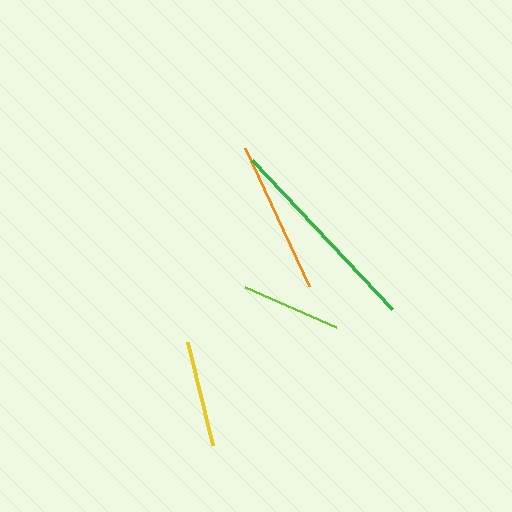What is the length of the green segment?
The green segment is approximately 204 pixels long.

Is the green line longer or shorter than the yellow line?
The green line is longer than the yellow line.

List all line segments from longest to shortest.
From longest to shortest: green, orange, yellow, lime.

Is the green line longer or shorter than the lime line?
The green line is longer than the lime line.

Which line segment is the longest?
The green line is the longest at approximately 204 pixels.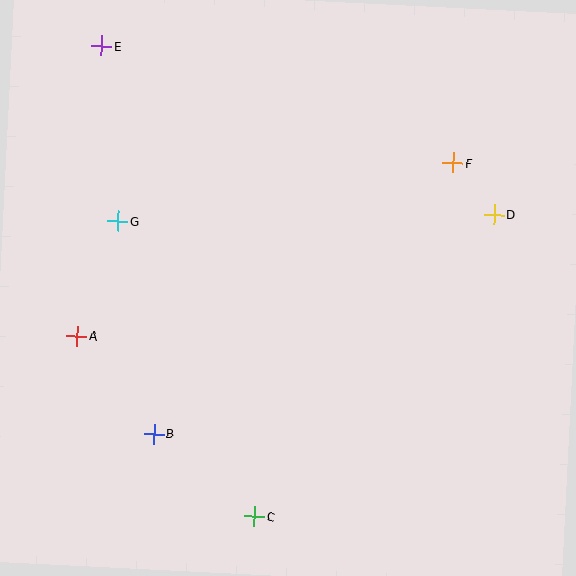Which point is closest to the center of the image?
Point G at (118, 221) is closest to the center.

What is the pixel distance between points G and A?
The distance between G and A is 122 pixels.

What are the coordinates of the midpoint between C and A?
The midpoint between C and A is at (166, 426).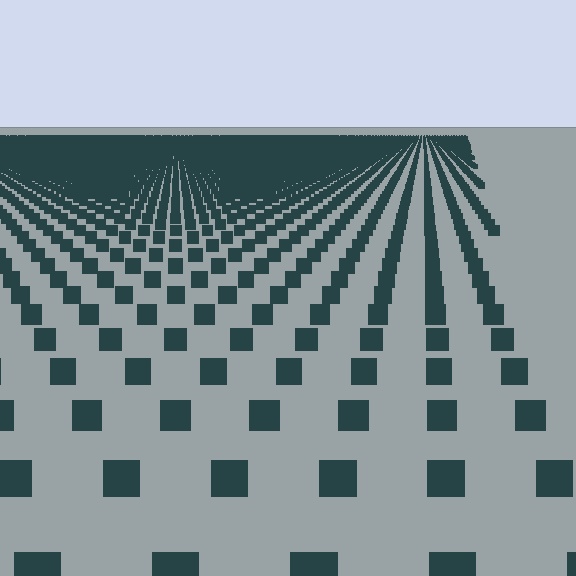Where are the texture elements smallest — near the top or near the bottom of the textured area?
Near the top.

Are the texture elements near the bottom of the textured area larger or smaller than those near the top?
Larger. Near the bottom, elements are closer to the viewer and appear at a bigger on-screen size.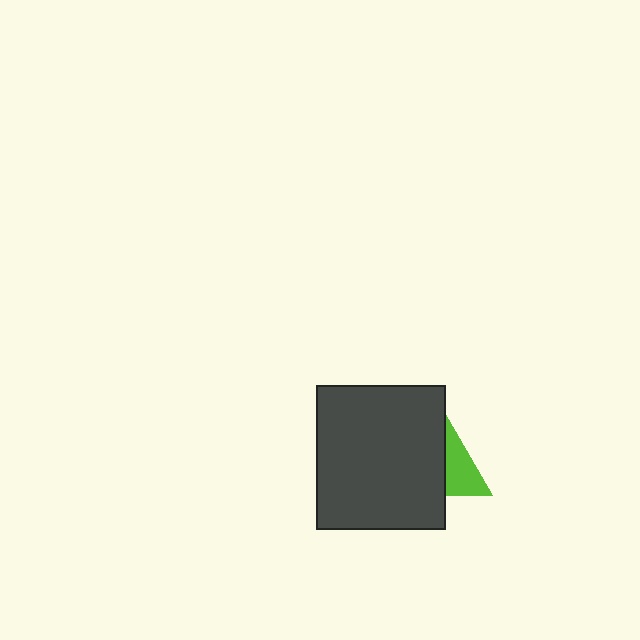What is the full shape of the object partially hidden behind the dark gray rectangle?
The partially hidden object is a lime triangle.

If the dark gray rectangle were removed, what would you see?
You would see the complete lime triangle.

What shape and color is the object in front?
The object in front is a dark gray rectangle.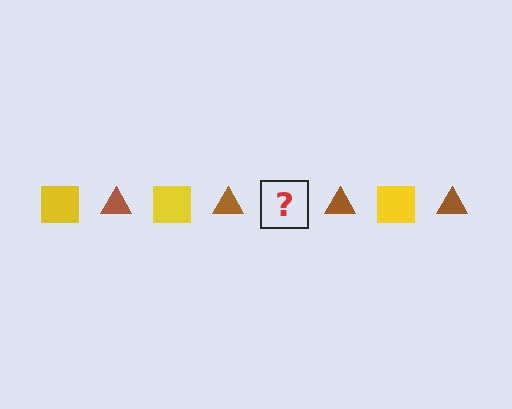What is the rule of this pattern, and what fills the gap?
The rule is that the pattern alternates between yellow square and brown triangle. The gap should be filled with a yellow square.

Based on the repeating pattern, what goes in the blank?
The blank should be a yellow square.